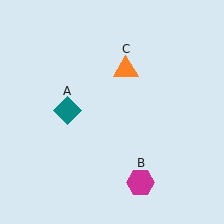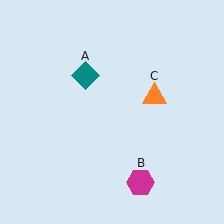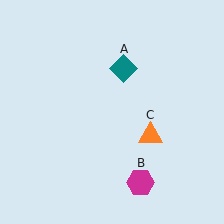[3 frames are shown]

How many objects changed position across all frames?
2 objects changed position: teal diamond (object A), orange triangle (object C).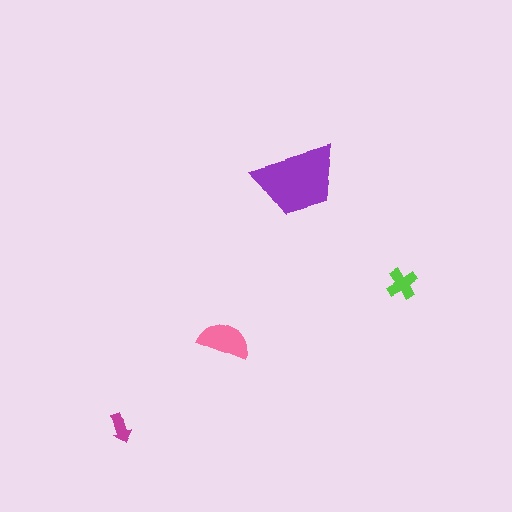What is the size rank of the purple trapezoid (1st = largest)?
1st.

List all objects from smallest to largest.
The magenta arrow, the lime cross, the pink semicircle, the purple trapezoid.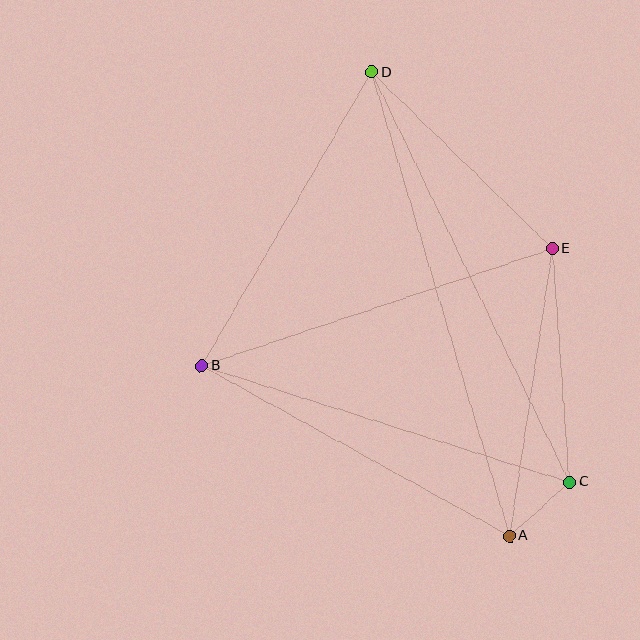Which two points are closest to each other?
Points A and C are closest to each other.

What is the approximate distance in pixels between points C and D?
The distance between C and D is approximately 455 pixels.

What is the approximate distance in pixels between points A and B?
The distance between A and B is approximately 351 pixels.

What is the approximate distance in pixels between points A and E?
The distance between A and E is approximately 290 pixels.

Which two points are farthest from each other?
Points A and D are farthest from each other.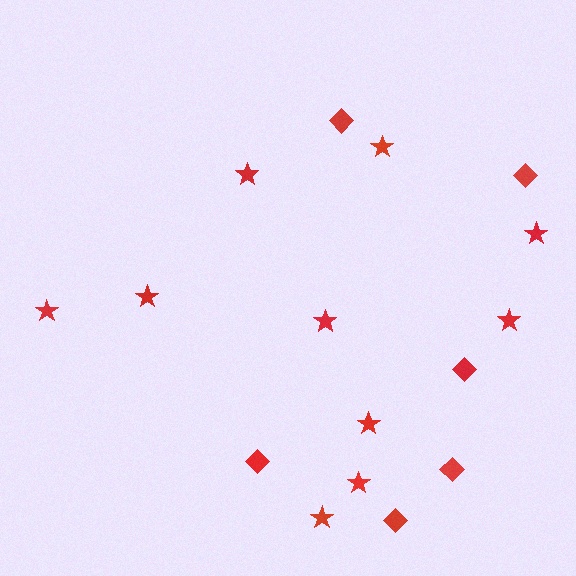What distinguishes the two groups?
There are 2 groups: one group of diamonds (6) and one group of stars (10).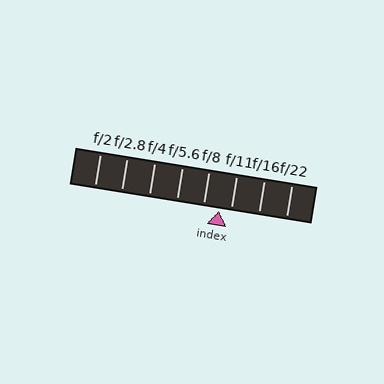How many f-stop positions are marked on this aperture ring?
There are 8 f-stop positions marked.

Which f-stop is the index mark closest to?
The index mark is closest to f/11.